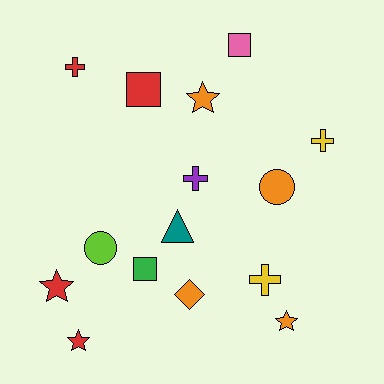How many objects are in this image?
There are 15 objects.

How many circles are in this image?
There are 2 circles.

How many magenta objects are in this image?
There are no magenta objects.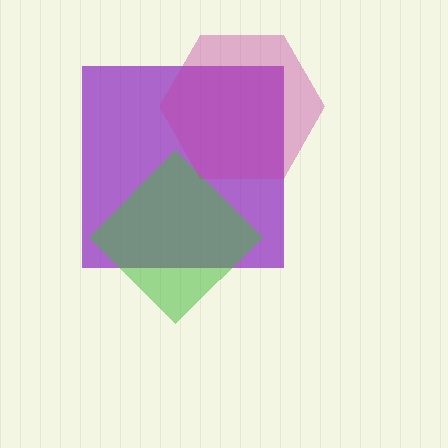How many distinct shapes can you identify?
There are 3 distinct shapes: a purple square, a green diamond, a magenta hexagon.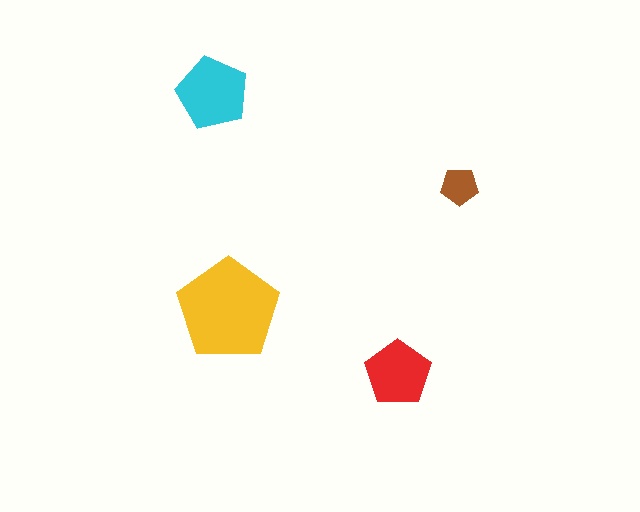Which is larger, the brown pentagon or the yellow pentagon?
The yellow one.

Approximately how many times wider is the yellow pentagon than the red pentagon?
About 1.5 times wider.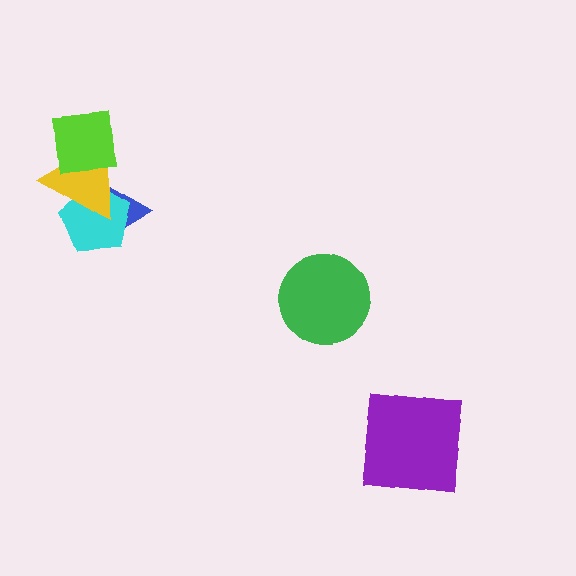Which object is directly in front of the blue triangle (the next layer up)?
The cyan pentagon is directly in front of the blue triangle.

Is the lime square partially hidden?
No, no other shape covers it.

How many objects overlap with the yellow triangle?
3 objects overlap with the yellow triangle.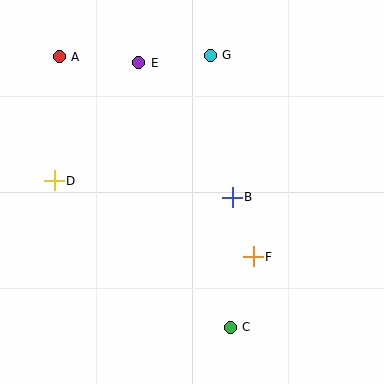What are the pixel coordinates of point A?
Point A is at (59, 57).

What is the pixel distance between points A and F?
The distance between A and F is 279 pixels.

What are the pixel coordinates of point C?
Point C is at (230, 327).